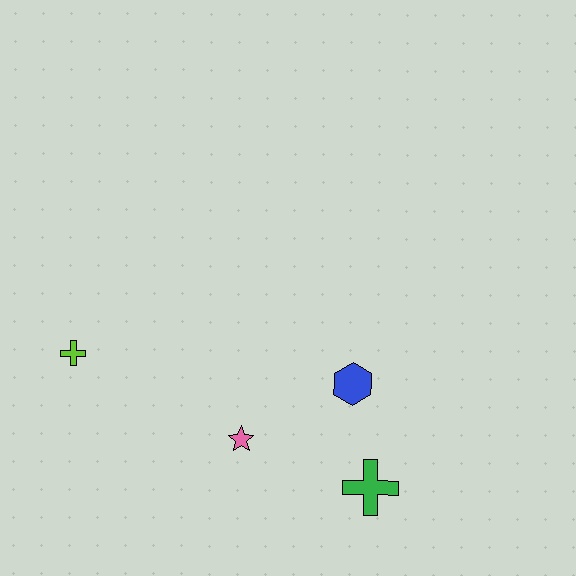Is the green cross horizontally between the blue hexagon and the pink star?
No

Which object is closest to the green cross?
The blue hexagon is closest to the green cross.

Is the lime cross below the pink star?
No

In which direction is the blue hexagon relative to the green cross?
The blue hexagon is above the green cross.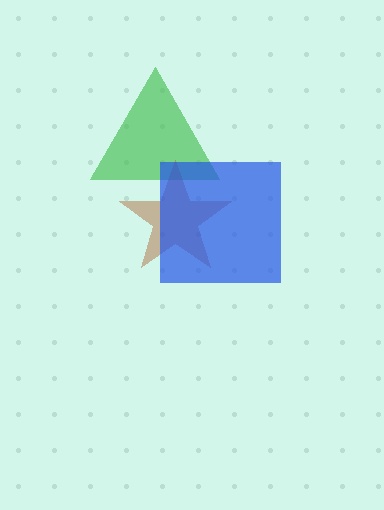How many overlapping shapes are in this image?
There are 3 overlapping shapes in the image.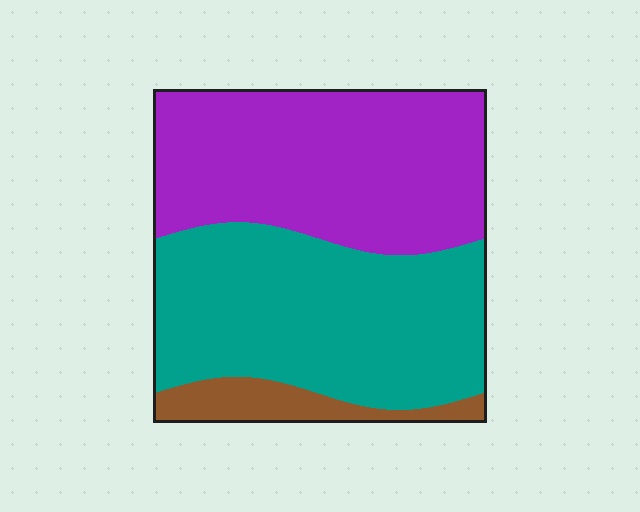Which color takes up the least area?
Brown, at roughly 10%.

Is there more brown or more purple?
Purple.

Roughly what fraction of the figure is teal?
Teal covers roughly 45% of the figure.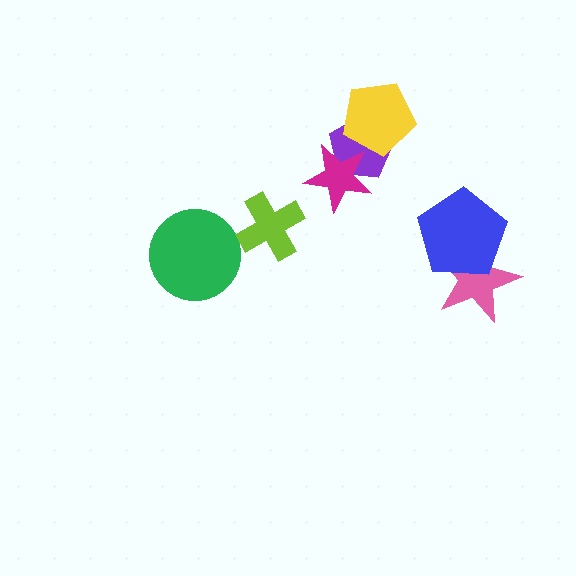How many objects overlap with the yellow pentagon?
1 object overlaps with the yellow pentagon.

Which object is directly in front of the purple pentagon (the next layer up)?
The magenta star is directly in front of the purple pentagon.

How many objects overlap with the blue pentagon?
1 object overlaps with the blue pentagon.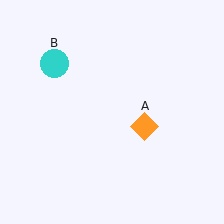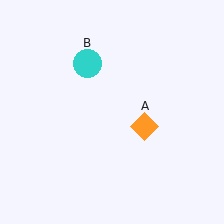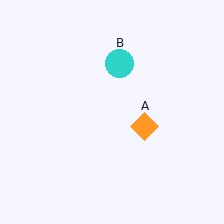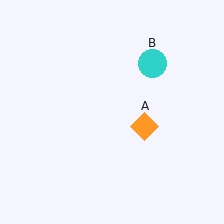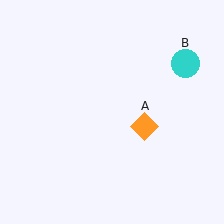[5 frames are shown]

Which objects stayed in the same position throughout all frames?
Orange diamond (object A) remained stationary.